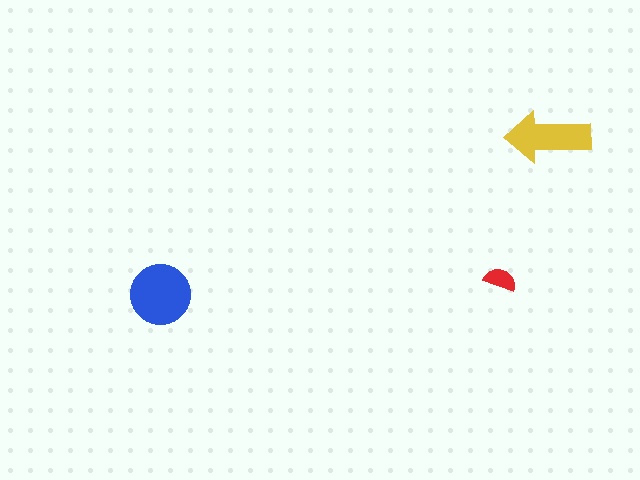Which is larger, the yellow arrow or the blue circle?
The blue circle.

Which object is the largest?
The blue circle.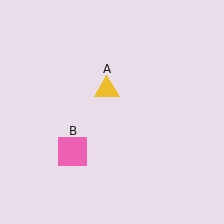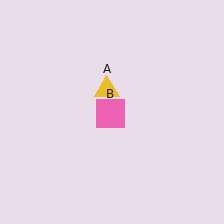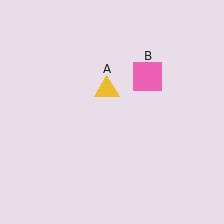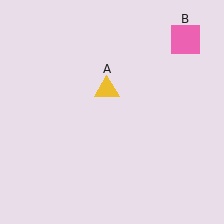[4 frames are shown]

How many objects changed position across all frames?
1 object changed position: pink square (object B).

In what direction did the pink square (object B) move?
The pink square (object B) moved up and to the right.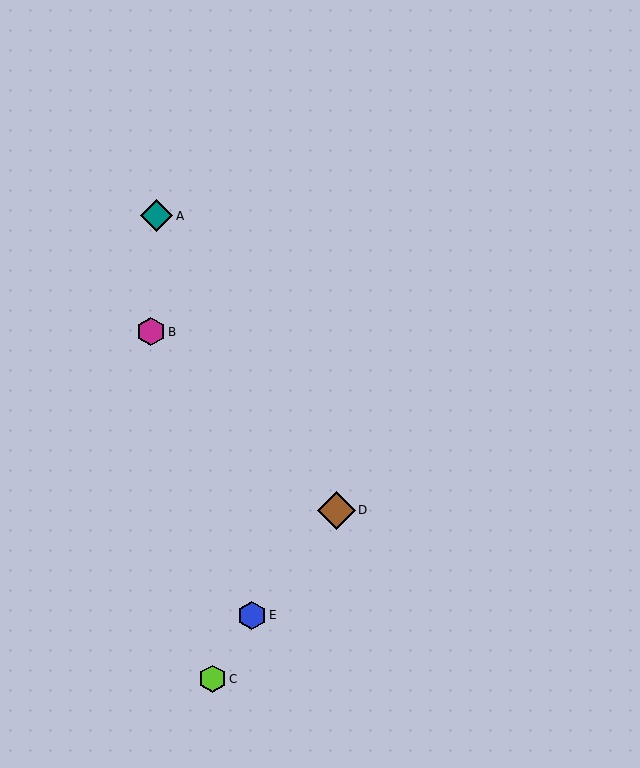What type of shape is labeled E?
Shape E is a blue hexagon.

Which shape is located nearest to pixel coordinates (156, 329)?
The magenta hexagon (labeled B) at (151, 332) is nearest to that location.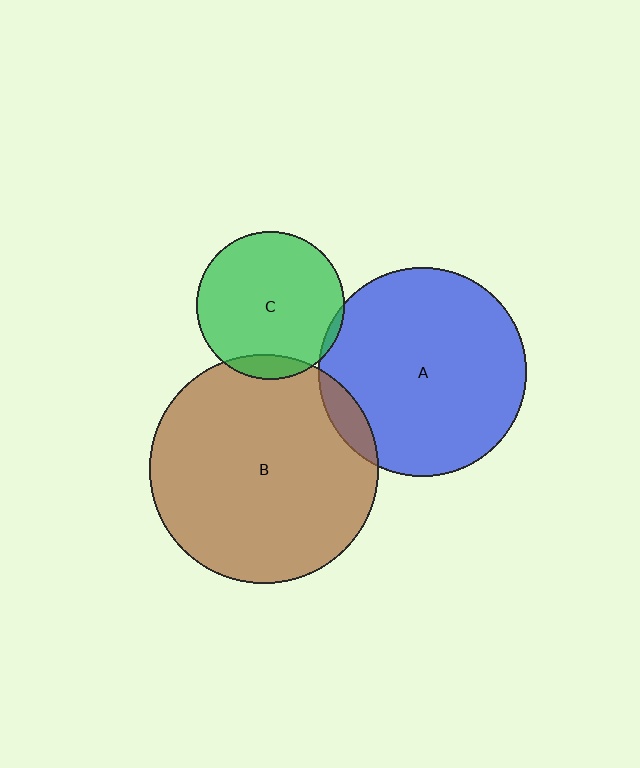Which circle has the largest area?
Circle B (brown).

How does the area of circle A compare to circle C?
Approximately 2.0 times.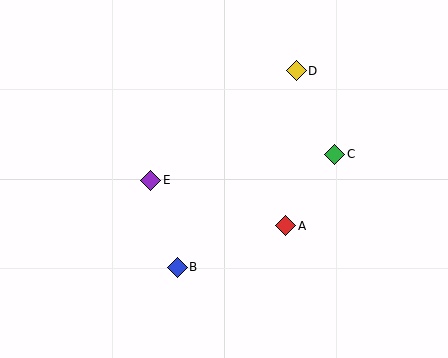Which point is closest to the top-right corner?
Point D is closest to the top-right corner.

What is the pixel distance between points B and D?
The distance between B and D is 230 pixels.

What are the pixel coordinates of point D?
Point D is at (296, 71).